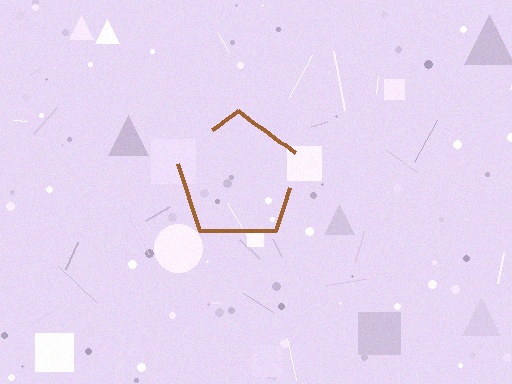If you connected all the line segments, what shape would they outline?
They would outline a pentagon.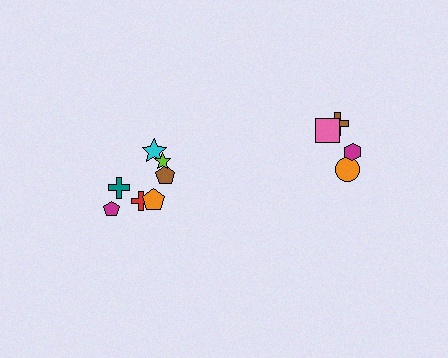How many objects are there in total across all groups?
There are 11 objects.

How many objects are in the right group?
There are 4 objects.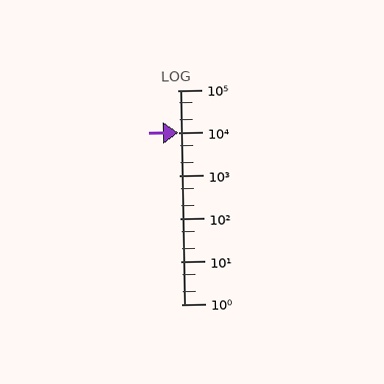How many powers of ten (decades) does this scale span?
The scale spans 5 decades, from 1 to 100000.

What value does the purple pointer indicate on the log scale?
The pointer indicates approximately 10000.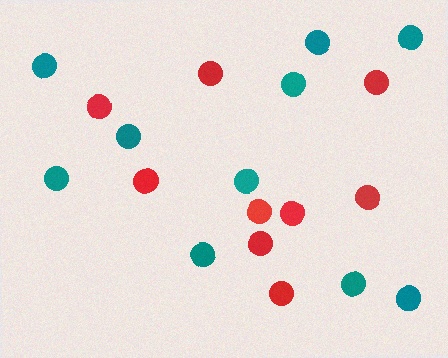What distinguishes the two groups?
There are 2 groups: one group of red circles (9) and one group of teal circles (10).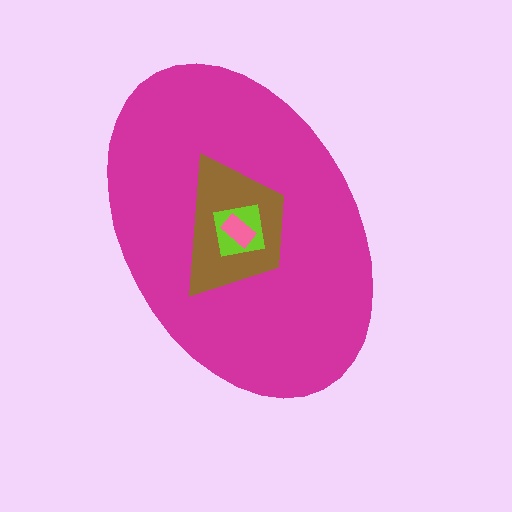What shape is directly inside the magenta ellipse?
The brown trapezoid.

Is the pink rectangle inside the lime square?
Yes.